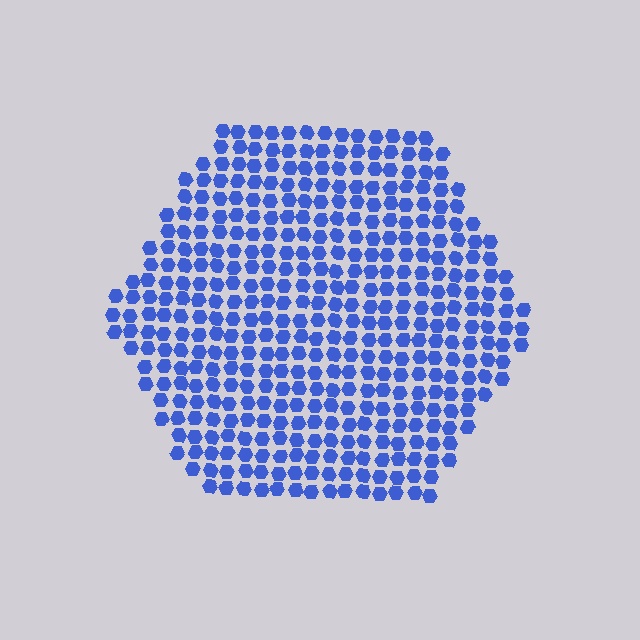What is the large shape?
The large shape is a hexagon.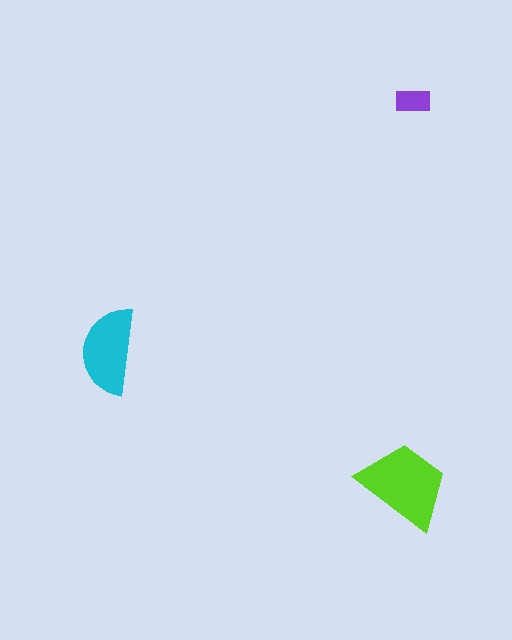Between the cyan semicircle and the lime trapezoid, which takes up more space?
The lime trapezoid.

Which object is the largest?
The lime trapezoid.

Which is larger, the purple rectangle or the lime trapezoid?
The lime trapezoid.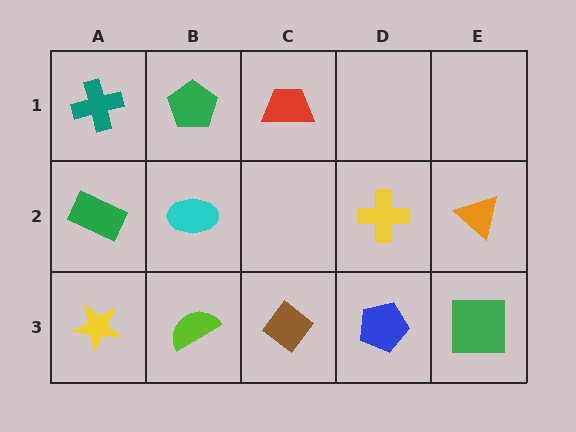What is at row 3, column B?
A lime semicircle.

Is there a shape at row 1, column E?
No, that cell is empty.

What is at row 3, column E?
A green square.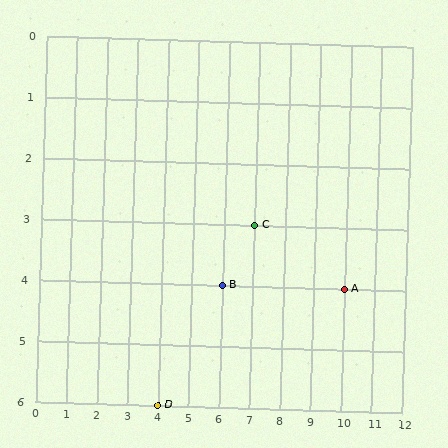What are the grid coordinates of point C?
Point C is at grid coordinates (7, 3).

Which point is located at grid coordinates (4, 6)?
Point D is at (4, 6).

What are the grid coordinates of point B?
Point B is at grid coordinates (6, 4).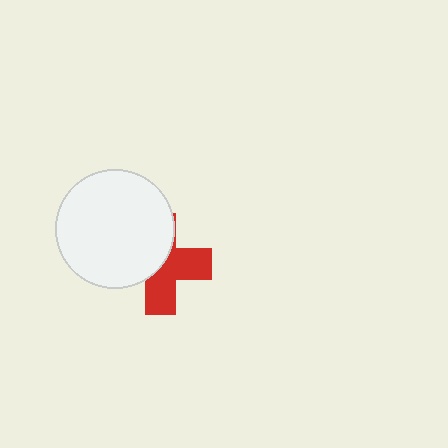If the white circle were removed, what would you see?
You would see the complete red cross.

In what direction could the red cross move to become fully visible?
The red cross could move toward the lower-right. That would shift it out from behind the white circle entirely.